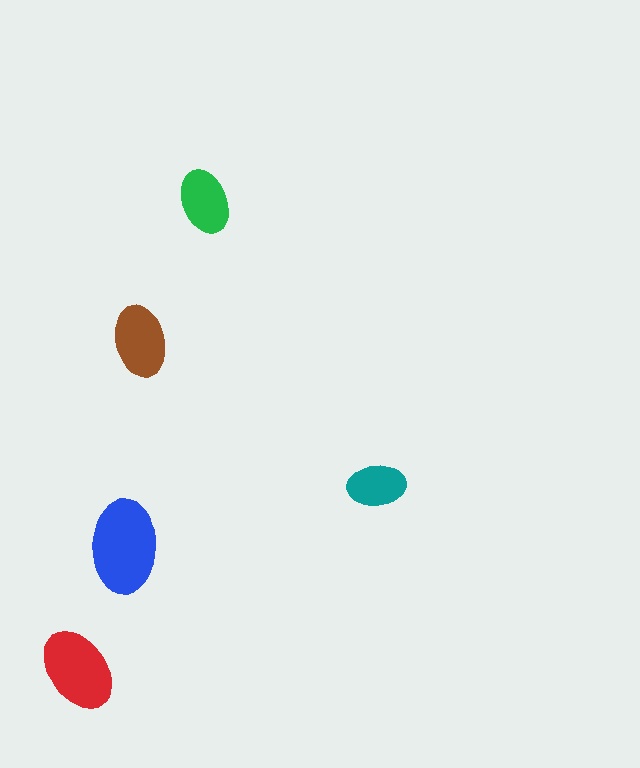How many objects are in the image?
There are 5 objects in the image.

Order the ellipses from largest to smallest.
the blue one, the red one, the brown one, the green one, the teal one.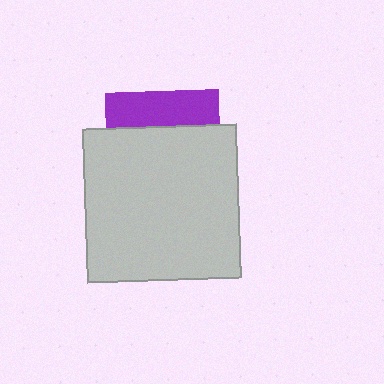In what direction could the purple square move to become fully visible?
The purple square could move up. That would shift it out from behind the light gray square entirely.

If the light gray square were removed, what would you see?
You would see the complete purple square.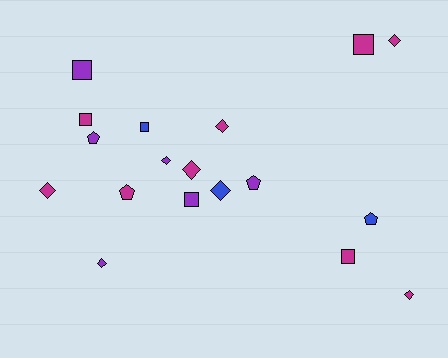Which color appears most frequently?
Magenta, with 9 objects.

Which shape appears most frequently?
Diamond, with 8 objects.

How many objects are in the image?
There are 18 objects.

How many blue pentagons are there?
There is 1 blue pentagon.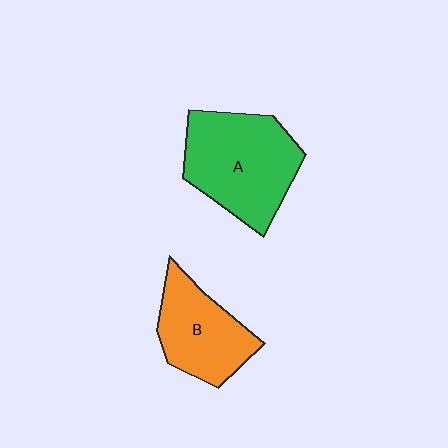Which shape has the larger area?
Shape A (green).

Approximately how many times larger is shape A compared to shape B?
Approximately 1.4 times.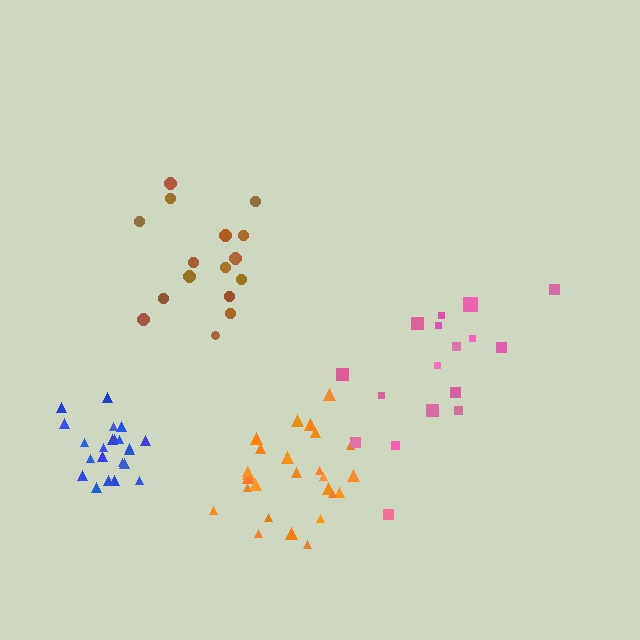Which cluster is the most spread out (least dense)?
Pink.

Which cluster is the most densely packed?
Blue.